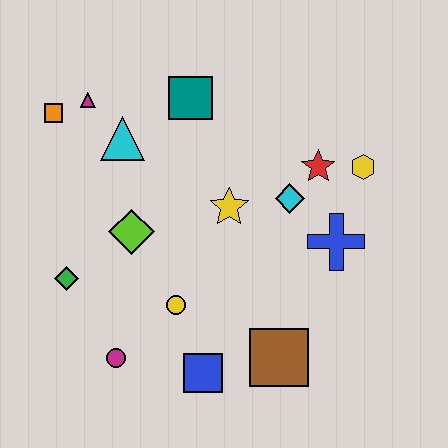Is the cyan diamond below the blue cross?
No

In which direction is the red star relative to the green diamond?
The red star is to the right of the green diamond.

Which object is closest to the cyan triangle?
The magenta triangle is closest to the cyan triangle.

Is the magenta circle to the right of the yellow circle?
No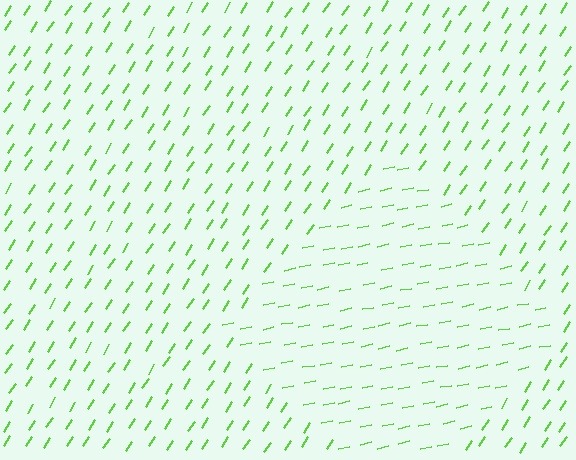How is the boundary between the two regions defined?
The boundary is defined purely by a change in line orientation (approximately 45 degrees difference). All lines are the same color and thickness.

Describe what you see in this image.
The image is filled with small lime line segments. A diamond region in the image has lines oriented differently from the surrounding lines, creating a visible texture boundary.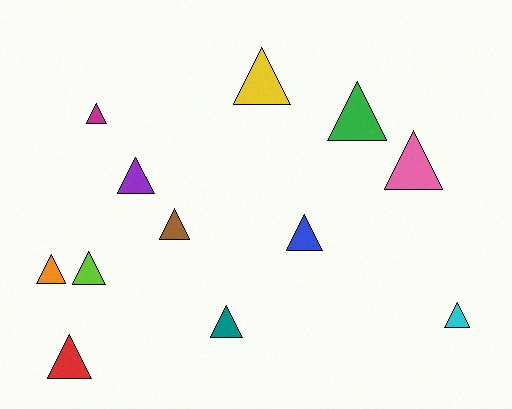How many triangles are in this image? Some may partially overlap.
There are 12 triangles.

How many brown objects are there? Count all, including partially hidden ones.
There is 1 brown object.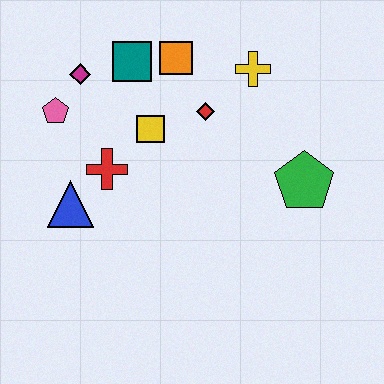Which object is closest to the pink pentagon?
The magenta diamond is closest to the pink pentagon.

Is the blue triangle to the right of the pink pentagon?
Yes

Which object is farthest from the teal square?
The green pentagon is farthest from the teal square.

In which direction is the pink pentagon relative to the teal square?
The pink pentagon is to the left of the teal square.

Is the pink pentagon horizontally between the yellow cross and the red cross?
No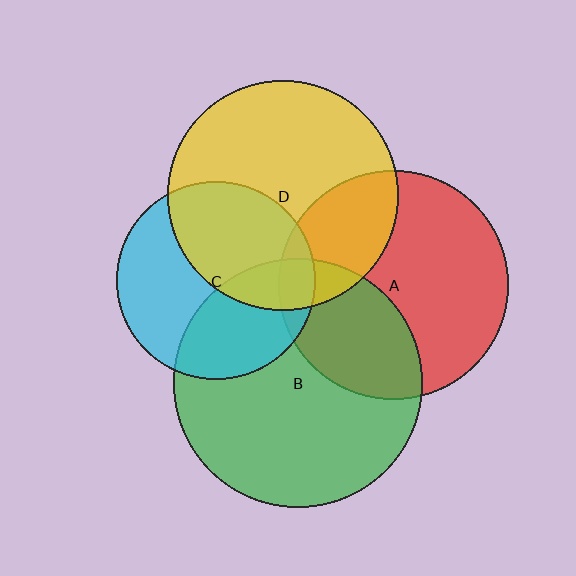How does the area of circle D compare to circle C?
Approximately 1.3 times.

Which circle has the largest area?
Circle B (green).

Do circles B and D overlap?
Yes.